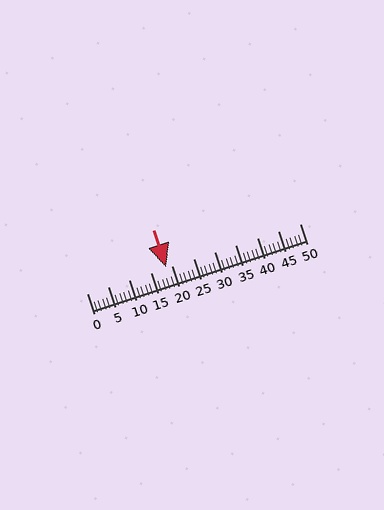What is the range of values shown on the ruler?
The ruler shows values from 0 to 50.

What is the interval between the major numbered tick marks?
The major tick marks are spaced 5 units apart.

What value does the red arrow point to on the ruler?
The red arrow points to approximately 19.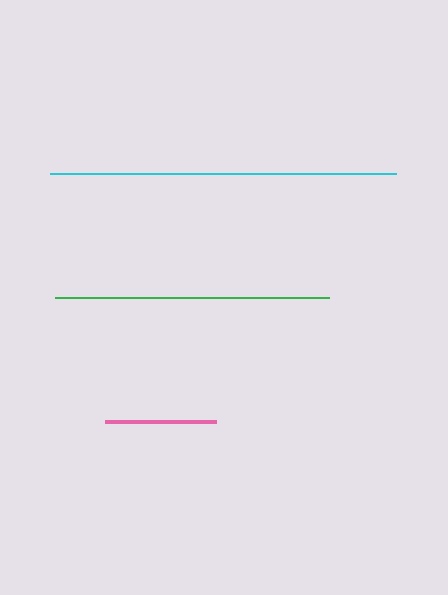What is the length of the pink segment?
The pink segment is approximately 111 pixels long.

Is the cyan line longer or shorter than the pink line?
The cyan line is longer than the pink line.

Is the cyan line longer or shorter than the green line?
The cyan line is longer than the green line.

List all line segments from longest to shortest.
From longest to shortest: cyan, green, pink.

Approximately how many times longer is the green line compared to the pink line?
The green line is approximately 2.5 times the length of the pink line.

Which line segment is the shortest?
The pink line is the shortest at approximately 111 pixels.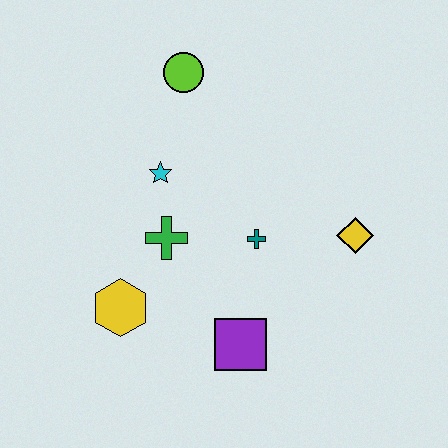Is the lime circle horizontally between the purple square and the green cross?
Yes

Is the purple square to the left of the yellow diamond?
Yes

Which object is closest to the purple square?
The teal cross is closest to the purple square.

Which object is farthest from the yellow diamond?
The yellow hexagon is farthest from the yellow diamond.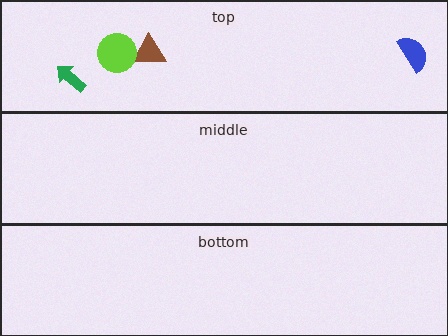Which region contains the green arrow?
The top region.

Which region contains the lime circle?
The top region.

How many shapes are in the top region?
4.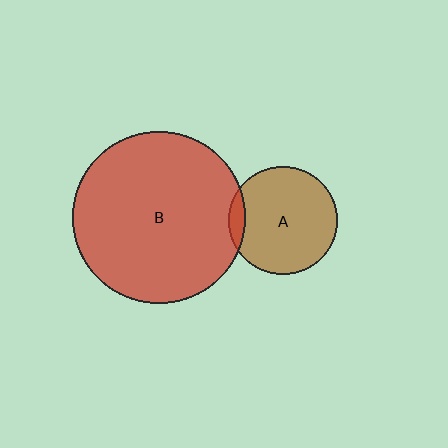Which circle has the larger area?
Circle B (red).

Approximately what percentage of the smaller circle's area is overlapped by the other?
Approximately 10%.